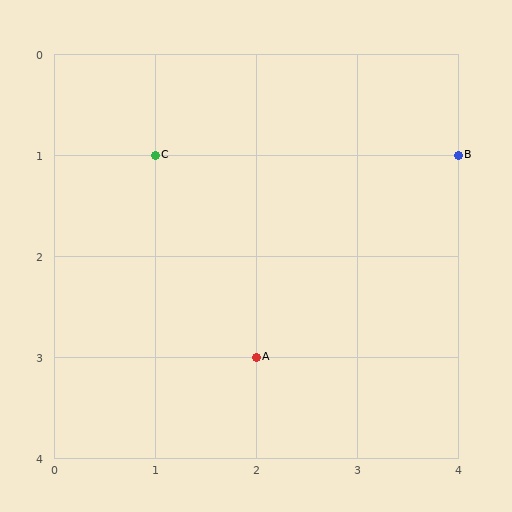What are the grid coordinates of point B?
Point B is at grid coordinates (4, 1).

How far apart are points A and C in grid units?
Points A and C are 1 column and 2 rows apart (about 2.2 grid units diagonally).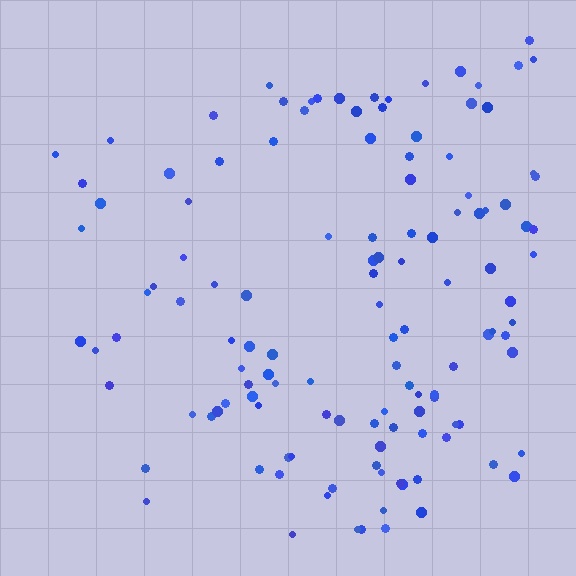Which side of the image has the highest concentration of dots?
The right.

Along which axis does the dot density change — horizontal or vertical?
Horizontal.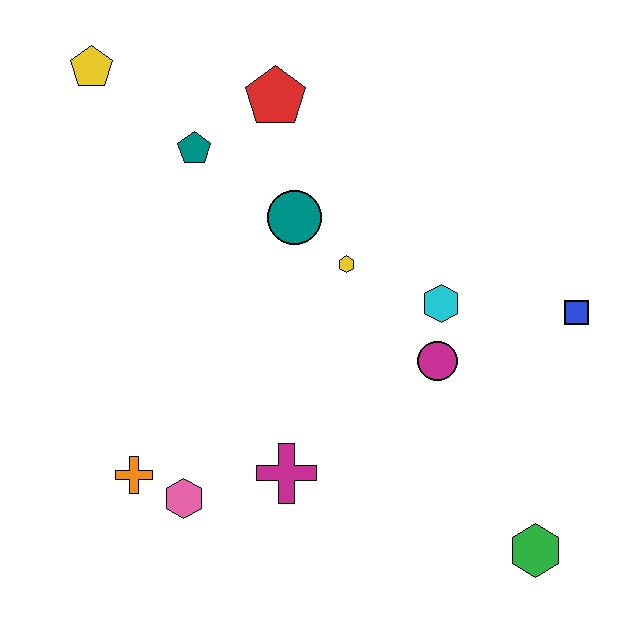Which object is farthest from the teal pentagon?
The green hexagon is farthest from the teal pentagon.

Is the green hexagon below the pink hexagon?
Yes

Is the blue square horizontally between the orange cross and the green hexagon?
No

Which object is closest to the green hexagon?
The magenta circle is closest to the green hexagon.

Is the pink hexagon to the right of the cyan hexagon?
No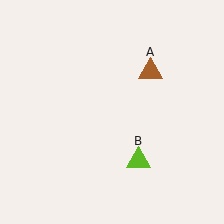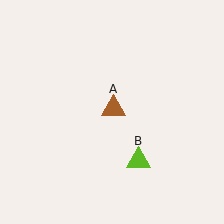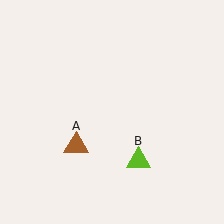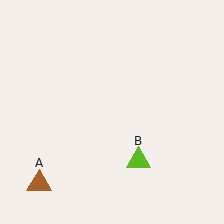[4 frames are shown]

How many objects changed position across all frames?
1 object changed position: brown triangle (object A).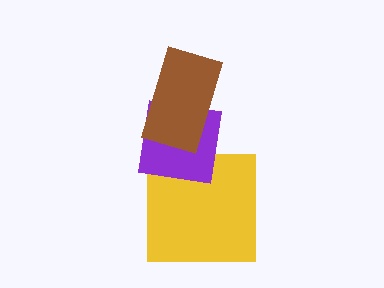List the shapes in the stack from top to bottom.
From top to bottom: the brown rectangle, the purple square, the yellow square.